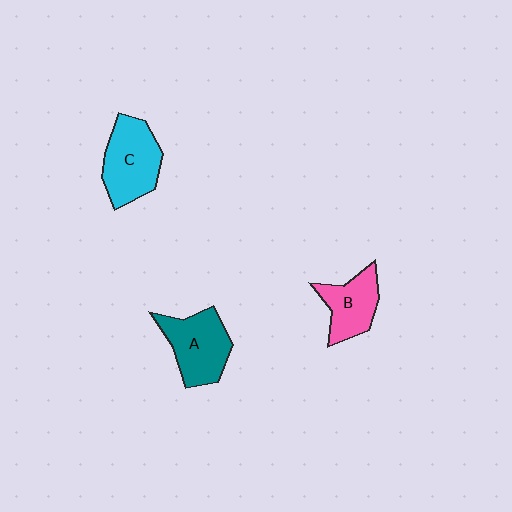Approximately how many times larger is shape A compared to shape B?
Approximately 1.3 times.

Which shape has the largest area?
Shape C (cyan).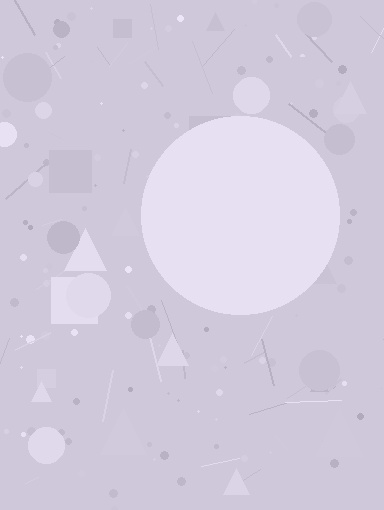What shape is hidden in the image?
A circle is hidden in the image.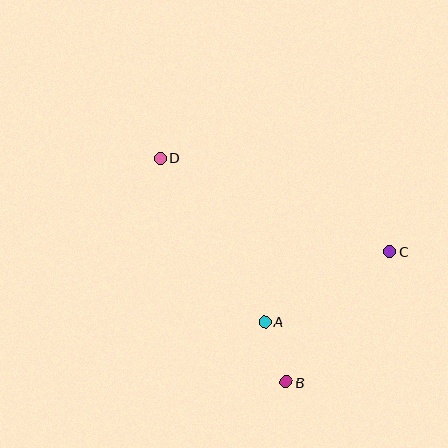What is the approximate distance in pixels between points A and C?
The distance between A and C is approximately 143 pixels.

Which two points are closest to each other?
Points A and B are closest to each other.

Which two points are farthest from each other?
Points B and D are farthest from each other.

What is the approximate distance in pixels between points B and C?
The distance between B and C is approximately 167 pixels.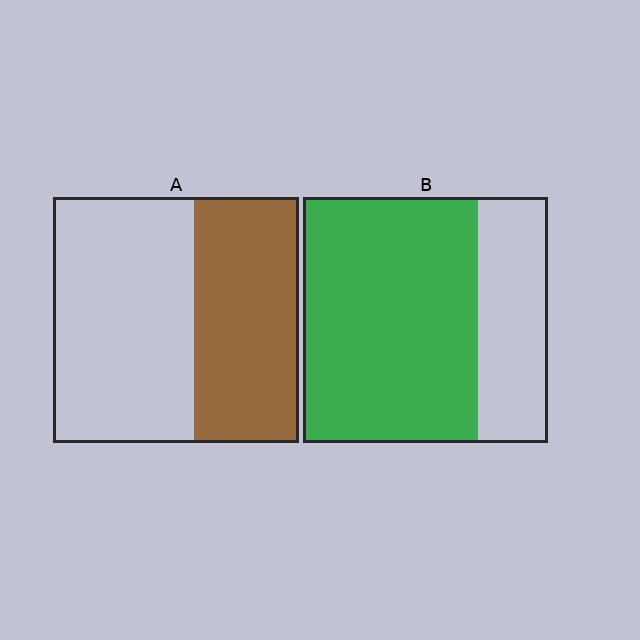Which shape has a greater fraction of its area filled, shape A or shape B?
Shape B.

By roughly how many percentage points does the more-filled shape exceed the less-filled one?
By roughly 30 percentage points (B over A).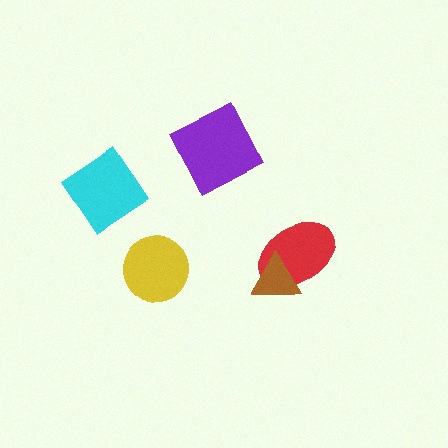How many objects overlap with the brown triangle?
1 object overlaps with the brown triangle.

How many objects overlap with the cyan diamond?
0 objects overlap with the cyan diamond.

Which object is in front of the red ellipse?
The brown triangle is in front of the red ellipse.